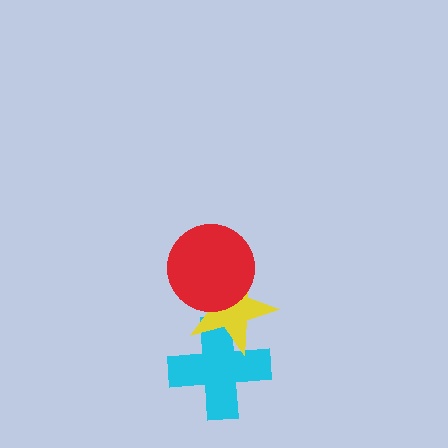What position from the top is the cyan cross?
The cyan cross is 3rd from the top.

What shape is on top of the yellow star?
The red circle is on top of the yellow star.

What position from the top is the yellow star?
The yellow star is 2nd from the top.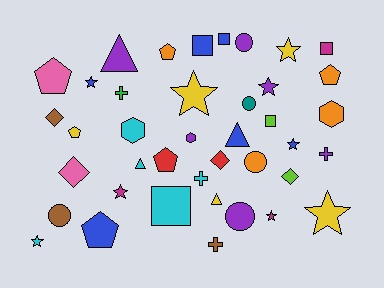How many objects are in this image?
There are 40 objects.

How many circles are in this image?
There are 5 circles.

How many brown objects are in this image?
There are 3 brown objects.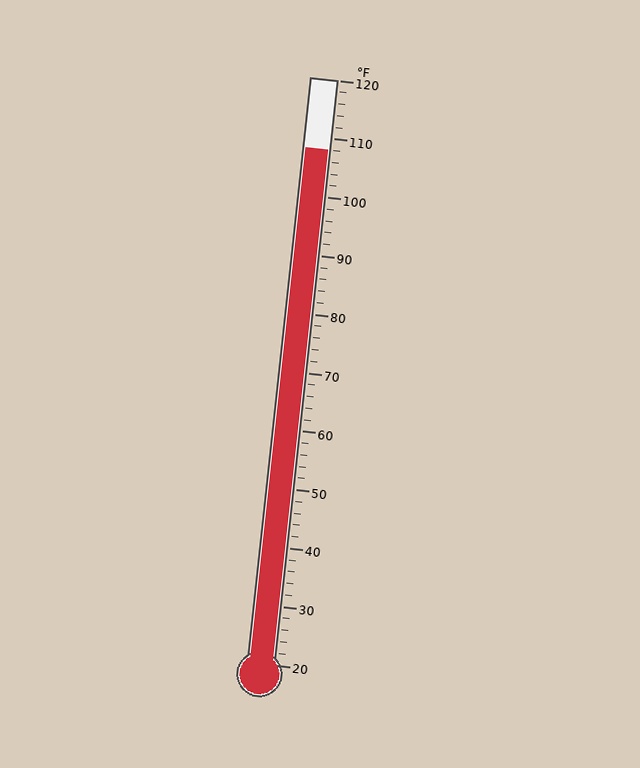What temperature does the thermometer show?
The thermometer shows approximately 108°F.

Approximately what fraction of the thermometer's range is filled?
The thermometer is filled to approximately 90% of its range.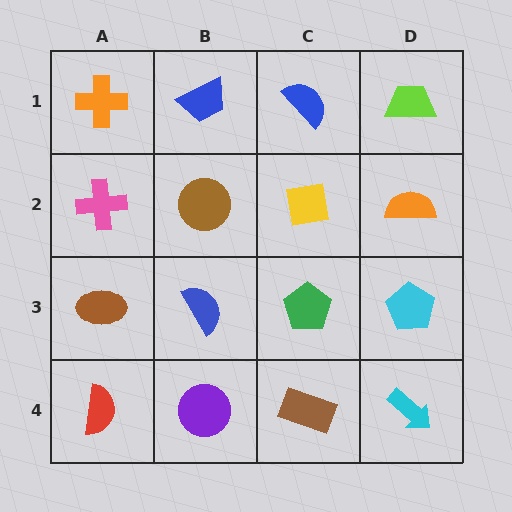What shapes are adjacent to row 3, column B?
A brown circle (row 2, column B), a purple circle (row 4, column B), a brown ellipse (row 3, column A), a green pentagon (row 3, column C).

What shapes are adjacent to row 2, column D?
A lime trapezoid (row 1, column D), a cyan pentagon (row 3, column D), a yellow square (row 2, column C).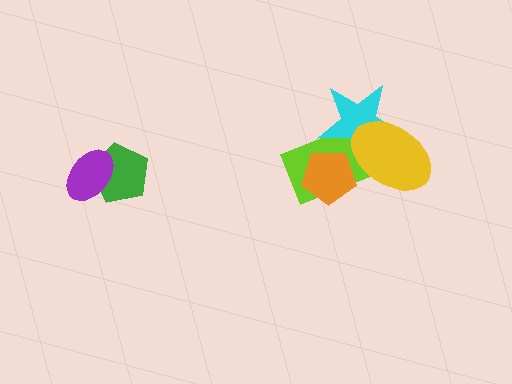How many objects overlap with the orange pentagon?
2 objects overlap with the orange pentagon.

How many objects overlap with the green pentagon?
1 object overlaps with the green pentagon.